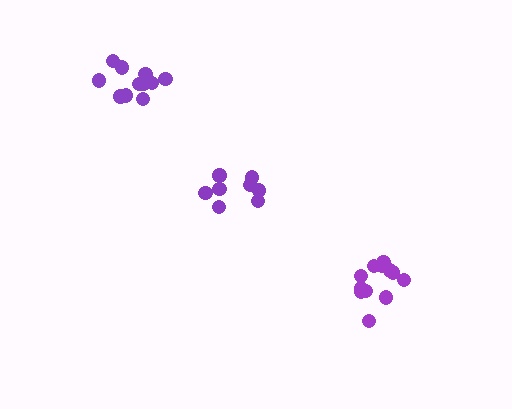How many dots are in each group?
Group 1: 8 dots, Group 2: 11 dots, Group 3: 12 dots (31 total).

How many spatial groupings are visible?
There are 3 spatial groupings.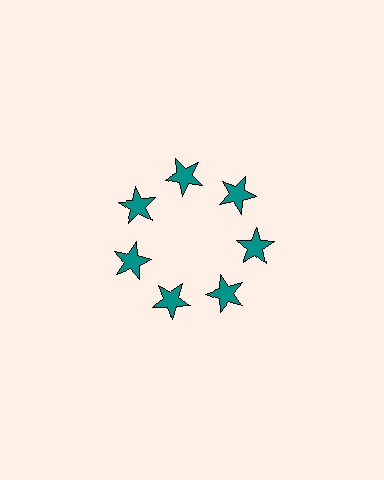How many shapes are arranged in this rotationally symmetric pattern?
There are 7 shapes, arranged in 7 groups of 1.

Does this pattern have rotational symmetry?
Yes, this pattern has 7-fold rotational symmetry. It looks the same after rotating 51 degrees around the center.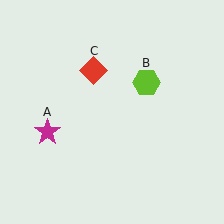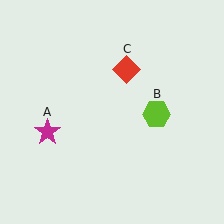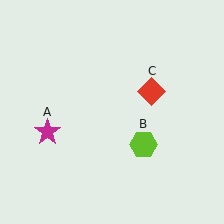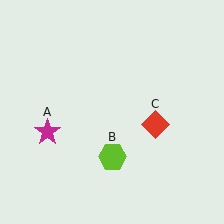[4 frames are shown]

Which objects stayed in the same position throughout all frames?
Magenta star (object A) remained stationary.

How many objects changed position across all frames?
2 objects changed position: lime hexagon (object B), red diamond (object C).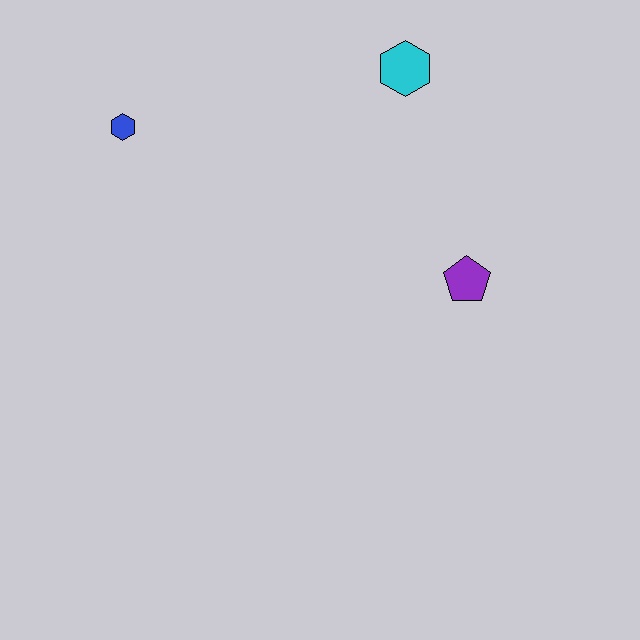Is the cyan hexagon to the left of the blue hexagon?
No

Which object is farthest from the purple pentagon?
The blue hexagon is farthest from the purple pentagon.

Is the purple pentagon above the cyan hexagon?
No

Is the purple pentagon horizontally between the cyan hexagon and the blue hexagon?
No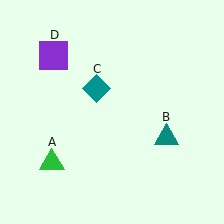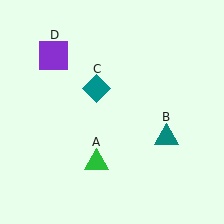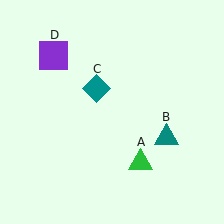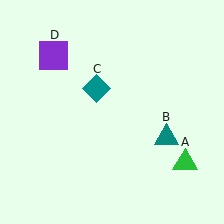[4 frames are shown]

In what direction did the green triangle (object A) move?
The green triangle (object A) moved right.